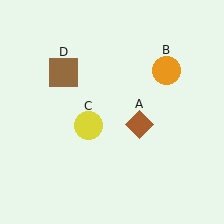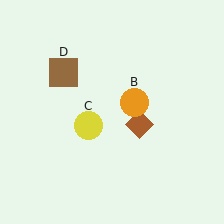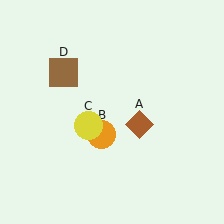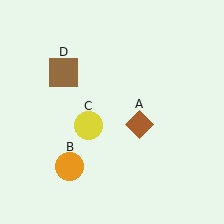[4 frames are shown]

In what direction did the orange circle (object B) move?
The orange circle (object B) moved down and to the left.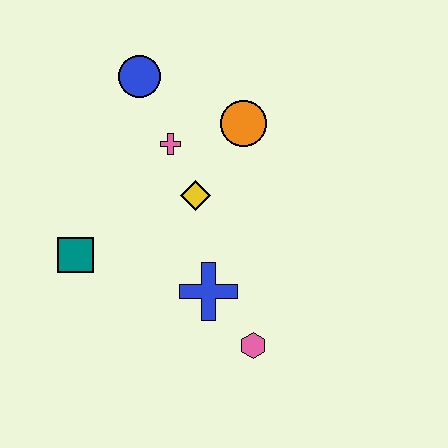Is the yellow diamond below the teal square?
No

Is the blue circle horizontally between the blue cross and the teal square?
Yes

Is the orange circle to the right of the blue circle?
Yes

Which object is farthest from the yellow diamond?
The pink hexagon is farthest from the yellow diamond.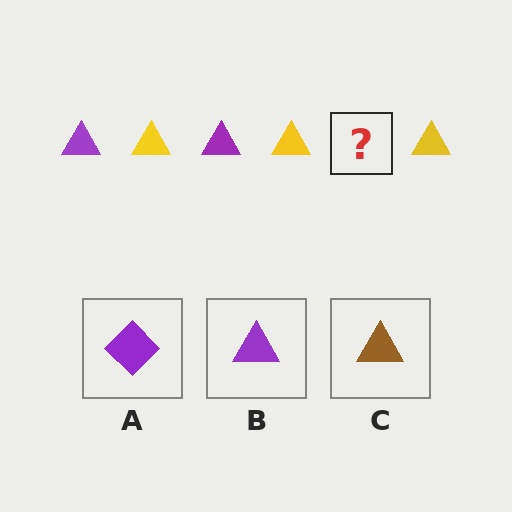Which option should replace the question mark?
Option B.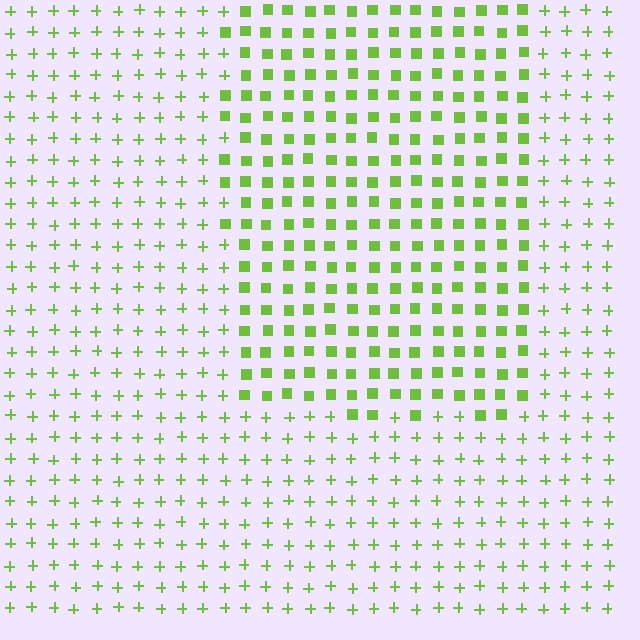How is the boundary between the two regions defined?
The boundary is defined by a change in element shape: squares inside vs. plus signs outside. All elements share the same color and spacing.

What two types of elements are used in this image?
The image uses squares inside the rectangle region and plus signs outside it.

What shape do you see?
I see a rectangle.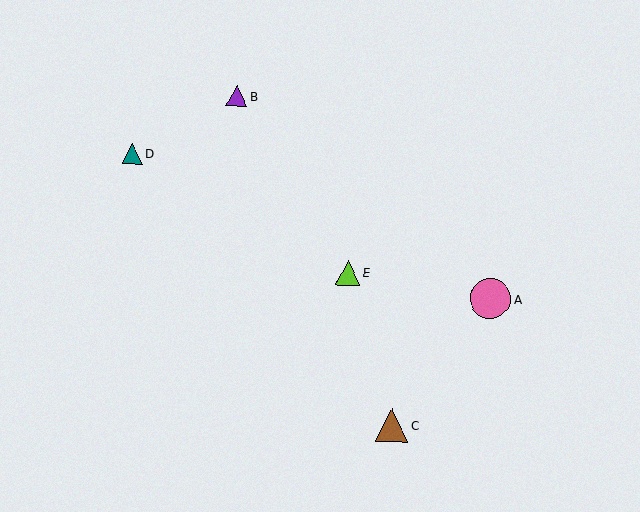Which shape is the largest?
The pink circle (labeled A) is the largest.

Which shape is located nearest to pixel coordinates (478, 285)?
The pink circle (labeled A) at (491, 299) is nearest to that location.